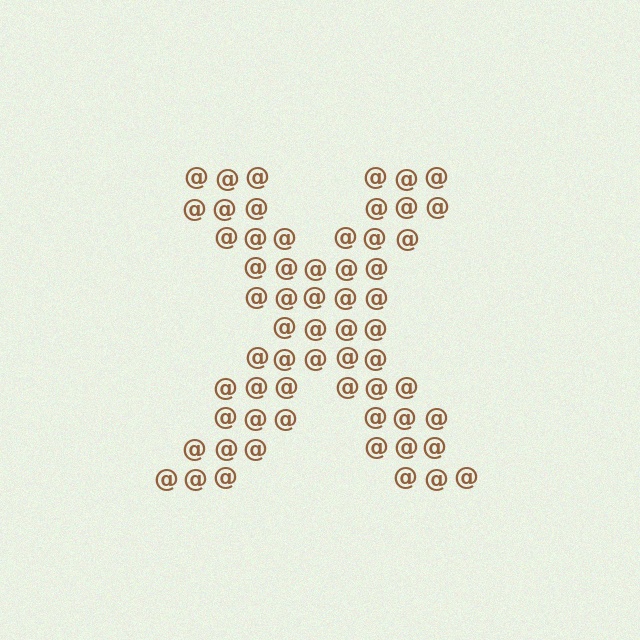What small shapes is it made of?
It is made of small at signs.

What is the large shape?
The large shape is the letter X.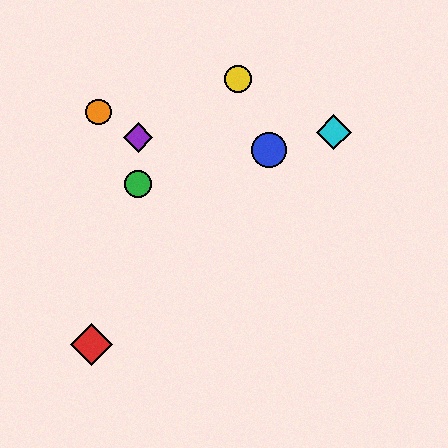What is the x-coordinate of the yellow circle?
The yellow circle is at x≈238.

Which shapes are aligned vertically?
The green circle, the purple diamond are aligned vertically.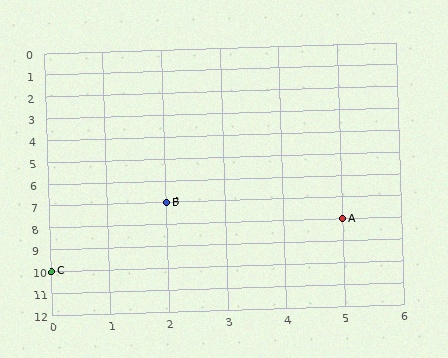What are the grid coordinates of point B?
Point B is at grid coordinates (2, 7).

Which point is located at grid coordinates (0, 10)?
Point C is at (0, 10).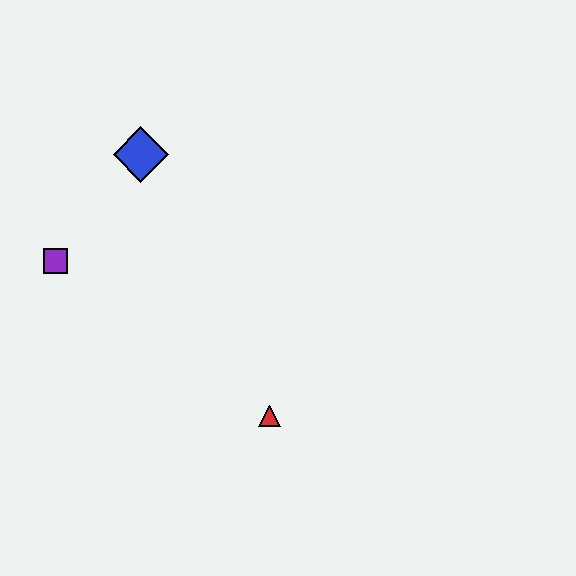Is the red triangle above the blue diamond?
No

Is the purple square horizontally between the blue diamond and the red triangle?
No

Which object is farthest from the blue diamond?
The red triangle is farthest from the blue diamond.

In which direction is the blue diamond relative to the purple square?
The blue diamond is above the purple square.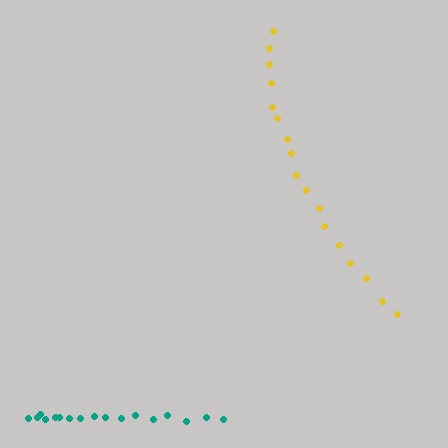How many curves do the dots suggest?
There are 2 distinct paths.